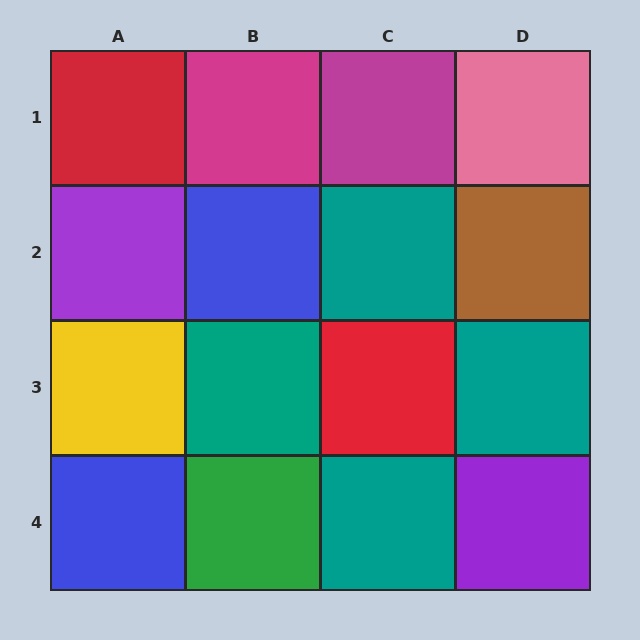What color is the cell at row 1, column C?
Magenta.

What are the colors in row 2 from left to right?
Purple, blue, teal, brown.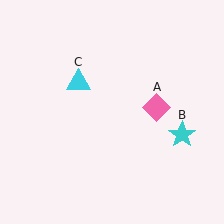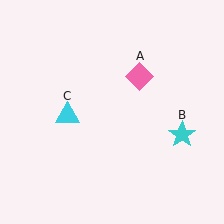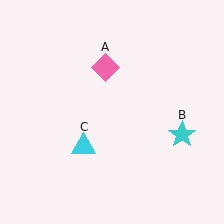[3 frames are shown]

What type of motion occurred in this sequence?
The pink diamond (object A), cyan triangle (object C) rotated counterclockwise around the center of the scene.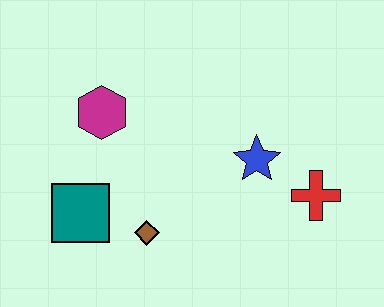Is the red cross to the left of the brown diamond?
No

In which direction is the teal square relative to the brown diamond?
The teal square is to the left of the brown diamond.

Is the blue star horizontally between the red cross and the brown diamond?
Yes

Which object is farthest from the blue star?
The teal square is farthest from the blue star.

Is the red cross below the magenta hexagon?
Yes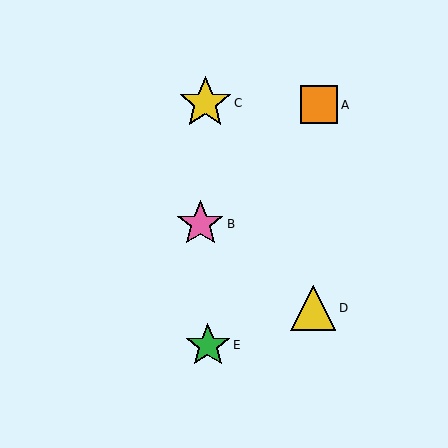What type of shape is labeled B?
Shape B is a pink star.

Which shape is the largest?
The yellow star (labeled C) is the largest.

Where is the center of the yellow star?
The center of the yellow star is at (205, 103).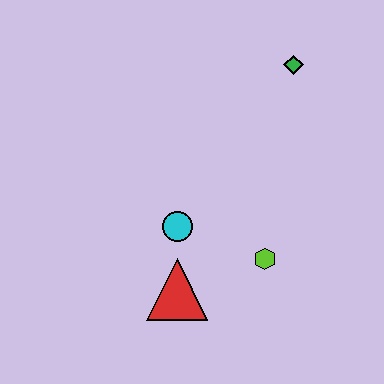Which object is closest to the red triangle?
The cyan circle is closest to the red triangle.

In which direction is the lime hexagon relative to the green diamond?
The lime hexagon is below the green diamond.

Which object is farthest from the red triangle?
The green diamond is farthest from the red triangle.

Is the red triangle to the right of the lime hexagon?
No